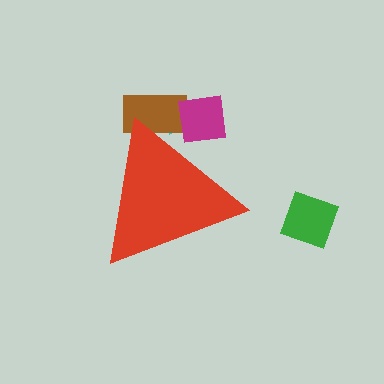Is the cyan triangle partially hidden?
Yes, the cyan triangle is partially hidden behind the red triangle.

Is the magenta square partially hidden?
Yes, the magenta square is partially hidden behind the red triangle.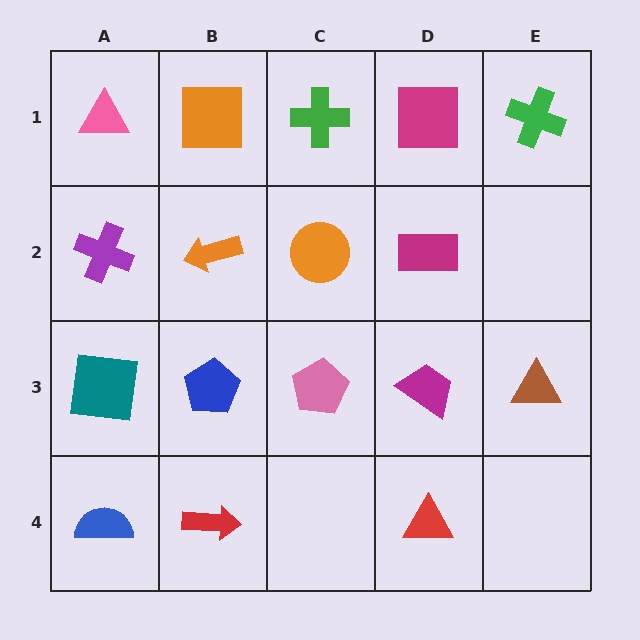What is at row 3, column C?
A pink pentagon.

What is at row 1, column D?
A magenta square.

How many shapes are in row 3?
5 shapes.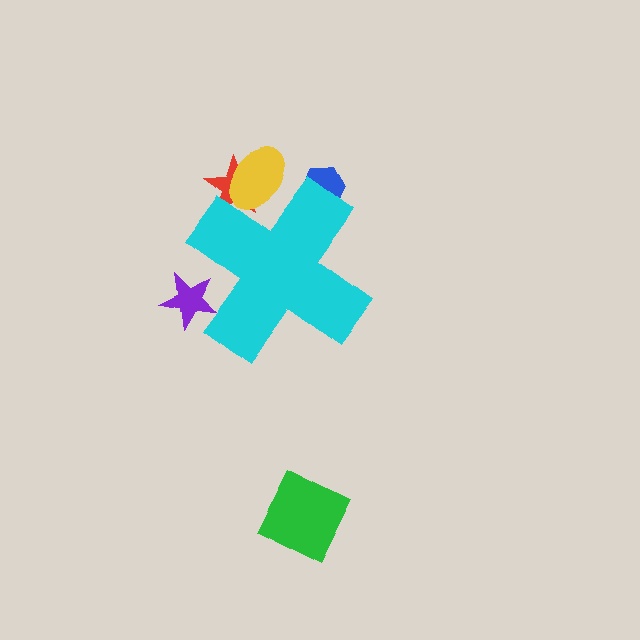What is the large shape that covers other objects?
A cyan cross.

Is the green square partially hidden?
No, the green square is fully visible.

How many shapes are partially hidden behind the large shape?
4 shapes are partially hidden.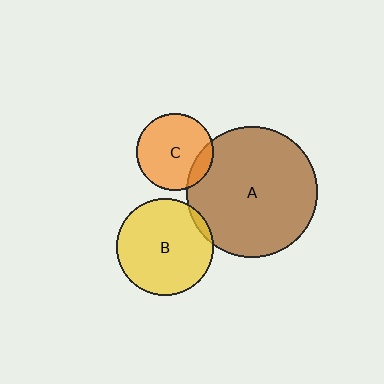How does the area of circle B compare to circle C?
Approximately 1.6 times.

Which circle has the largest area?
Circle A (brown).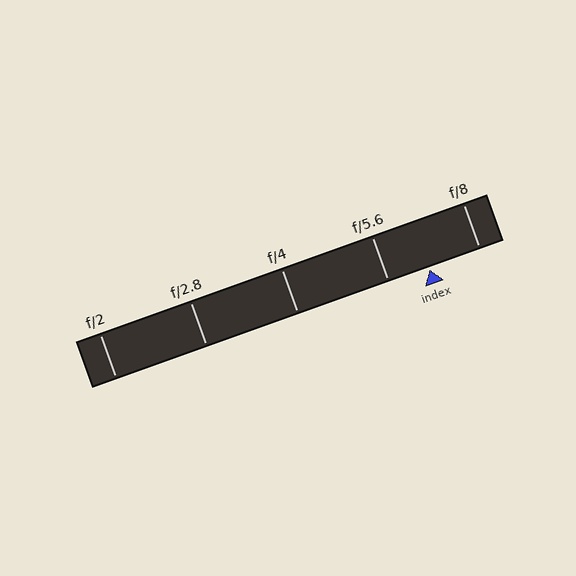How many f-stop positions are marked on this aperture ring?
There are 5 f-stop positions marked.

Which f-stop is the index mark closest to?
The index mark is closest to f/5.6.